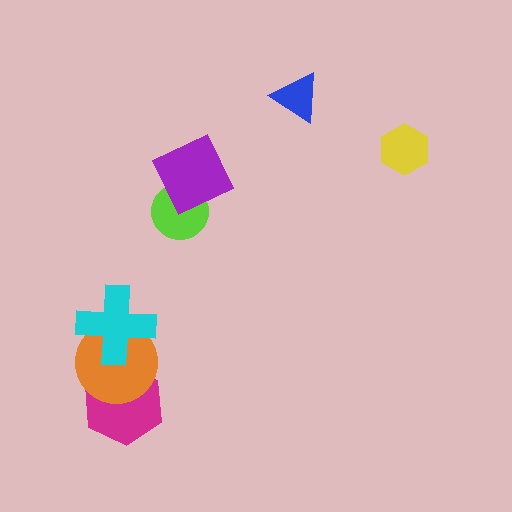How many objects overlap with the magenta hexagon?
1 object overlaps with the magenta hexagon.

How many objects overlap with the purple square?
1 object overlaps with the purple square.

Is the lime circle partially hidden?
Yes, it is partially covered by another shape.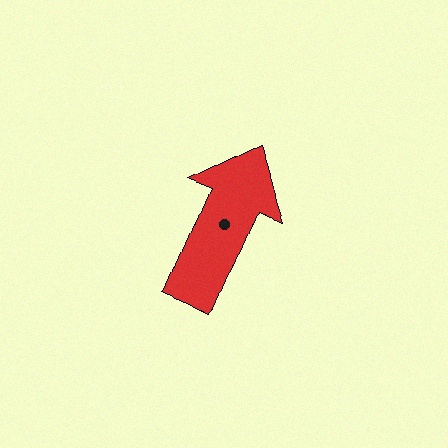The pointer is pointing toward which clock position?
Roughly 1 o'clock.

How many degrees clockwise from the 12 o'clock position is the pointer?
Approximately 23 degrees.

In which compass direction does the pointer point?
Northeast.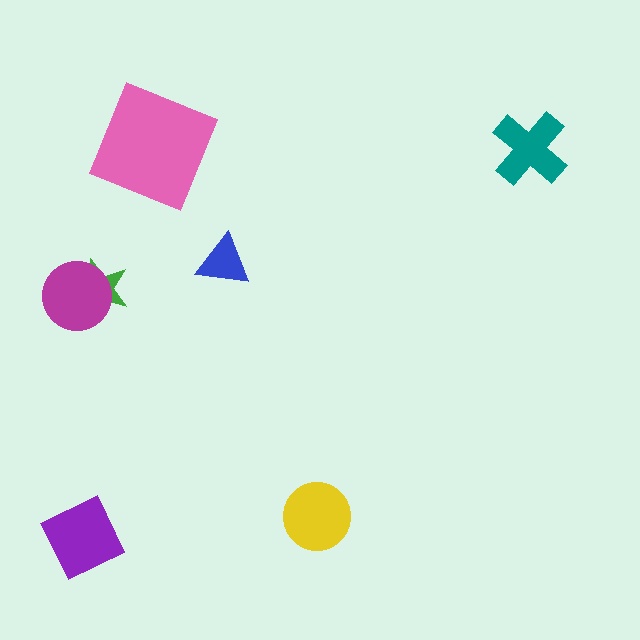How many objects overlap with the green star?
1 object overlaps with the green star.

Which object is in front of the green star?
The magenta circle is in front of the green star.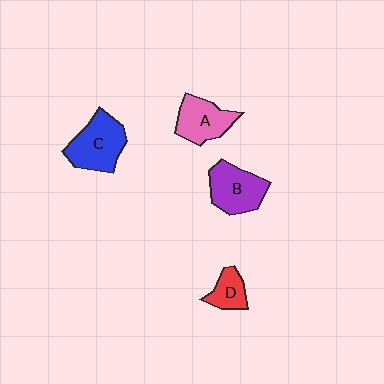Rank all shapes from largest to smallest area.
From largest to smallest: C (blue), B (purple), A (pink), D (red).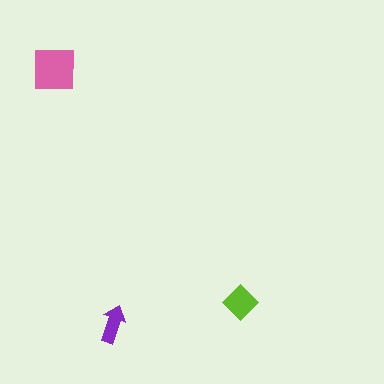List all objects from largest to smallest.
The pink square, the lime diamond, the purple arrow.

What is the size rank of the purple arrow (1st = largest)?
3rd.